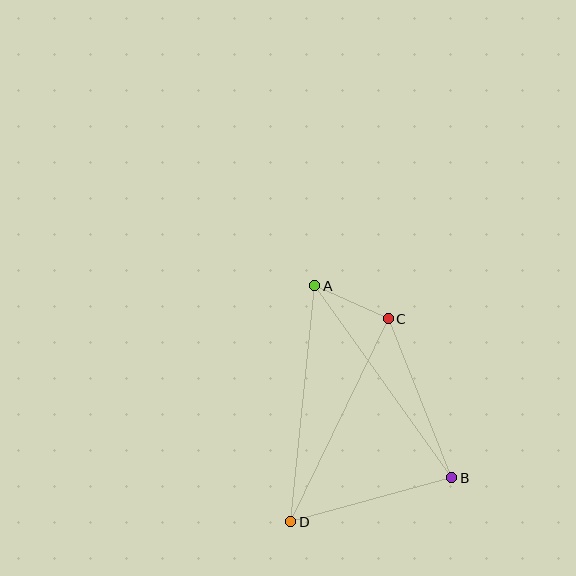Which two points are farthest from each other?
Points A and D are farthest from each other.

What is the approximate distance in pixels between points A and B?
The distance between A and B is approximately 236 pixels.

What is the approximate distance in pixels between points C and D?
The distance between C and D is approximately 225 pixels.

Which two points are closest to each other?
Points A and C are closest to each other.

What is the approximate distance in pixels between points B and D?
The distance between B and D is approximately 167 pixels.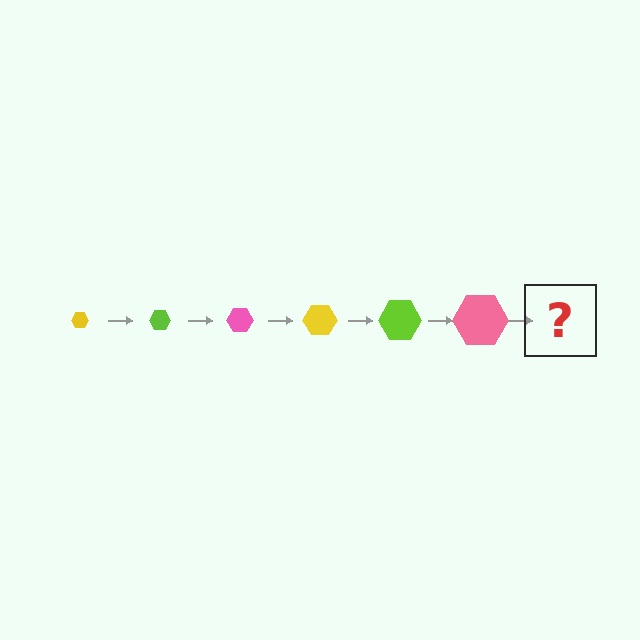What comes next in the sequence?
The next element should be a yellow hexagon, larger than the previous one.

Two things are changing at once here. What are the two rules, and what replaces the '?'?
The two rules are that the hexagon grows larger each step and the color cycles through yellow, lime, and pink. The '?' should be a yellow hexagon, larger than the previous one.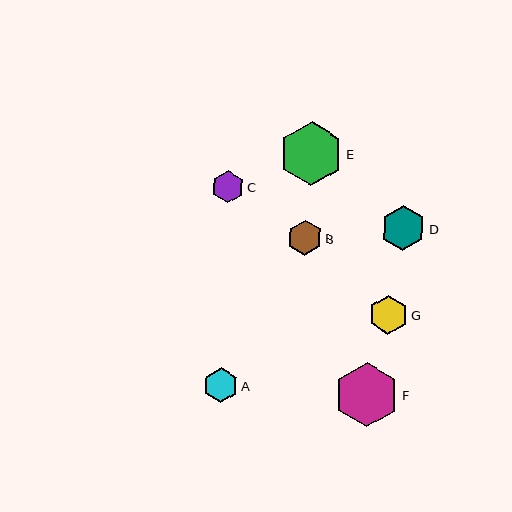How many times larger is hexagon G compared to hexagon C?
Hexagon G is approximately 1.2 times the size of hexagon C.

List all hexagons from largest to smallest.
From largest to smallest: F, E, D, G, B, A, C.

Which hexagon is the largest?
Hexagon F is the largest with a size of approximately 65 pixels.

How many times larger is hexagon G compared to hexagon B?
Hexagon G is approximately 1.1 times the size of hexagon B.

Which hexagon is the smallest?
Hexagon C is the smallest with a size of approximately 32 pixels.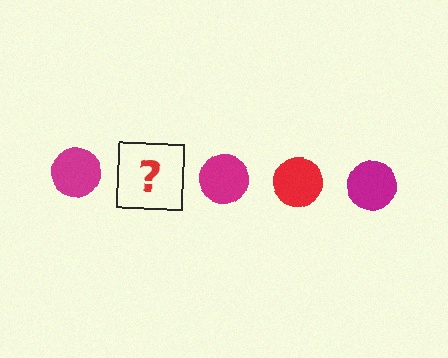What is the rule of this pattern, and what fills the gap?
The rule is that the pattern cycles through magenta, red circles. The gap should be filled with a red circle.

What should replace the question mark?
The question mark should be replaced with a red circle.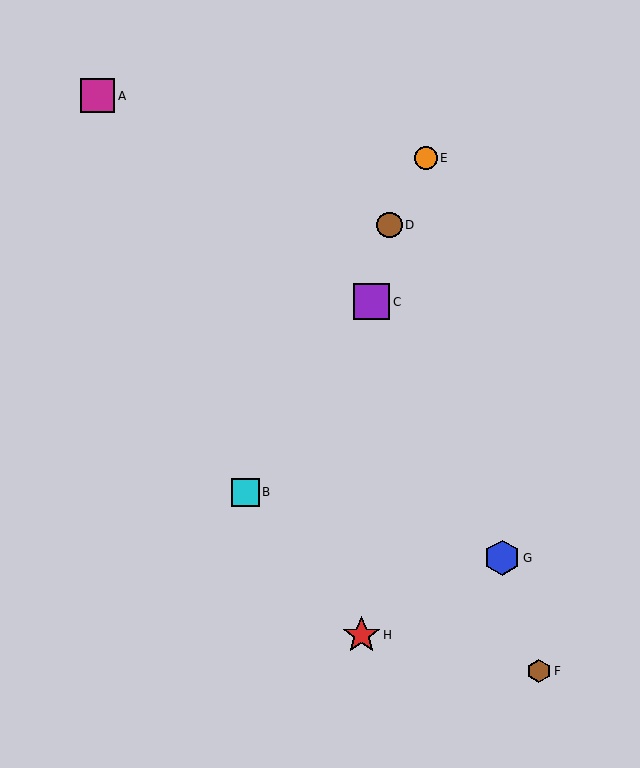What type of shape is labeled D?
Shape D is a brown circle.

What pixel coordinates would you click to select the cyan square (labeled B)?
Click at (245, 492) to select the cyan square B.